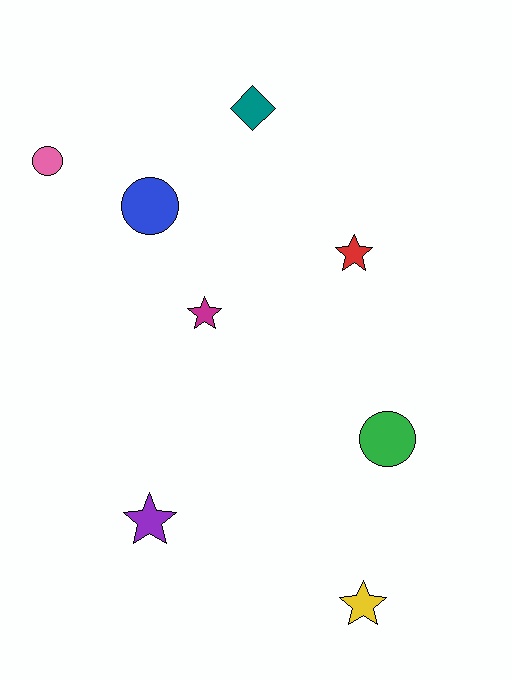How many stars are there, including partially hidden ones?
There are 4 stars.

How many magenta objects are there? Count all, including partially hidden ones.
There is 1 magenta object.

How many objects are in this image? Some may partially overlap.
There are 8 objects.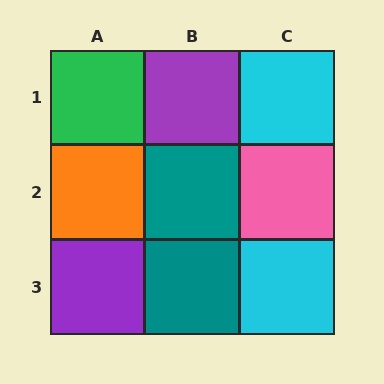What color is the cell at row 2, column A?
Orange.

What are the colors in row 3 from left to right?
Purple, teal, cyan.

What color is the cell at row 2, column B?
Teal.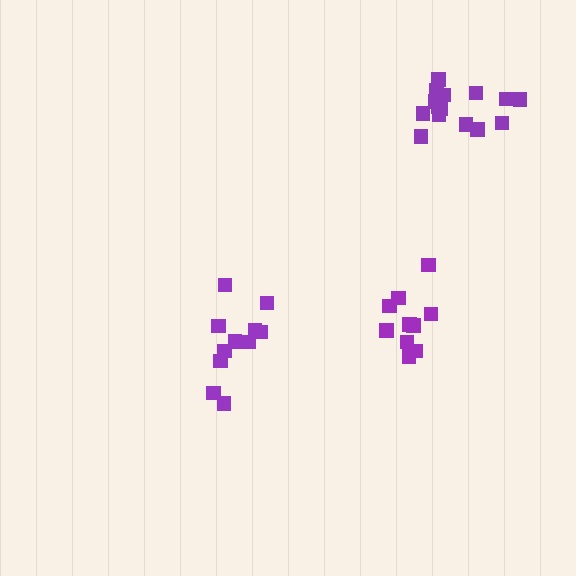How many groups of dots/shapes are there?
There are 3 groups.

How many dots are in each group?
Group 1: 11 dots, Group 2: 10 dots, Group 3: 15 dots (36 total).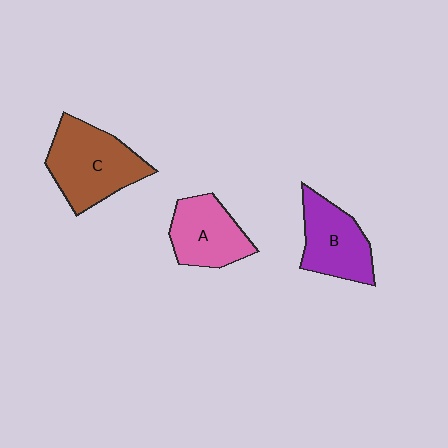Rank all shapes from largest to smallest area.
From largest to smallest: C (brown), B (purple), A (pink).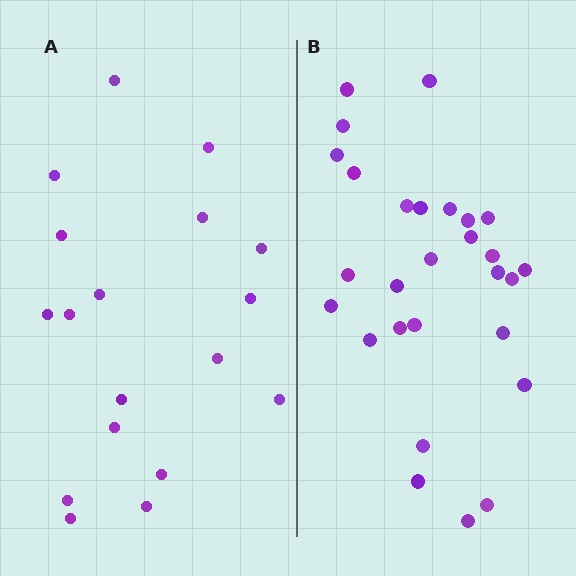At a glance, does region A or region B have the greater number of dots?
Region B (the right region) has more dots.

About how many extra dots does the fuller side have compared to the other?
Region B has roughly 10 or so more dots than region A.